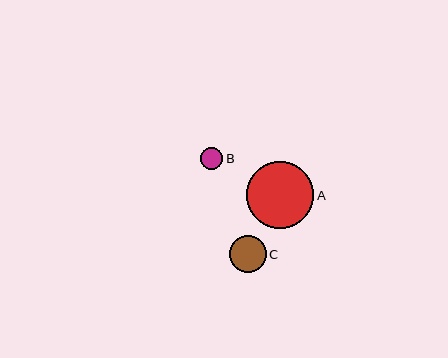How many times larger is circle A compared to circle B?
Circle A is approximately 3.1 times the size of circle B.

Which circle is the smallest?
Circle B is the smallest with a size of approximately 22 pixels.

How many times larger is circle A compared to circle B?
Circle A is approximately 3.1 times the size of circle B.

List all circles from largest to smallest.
From largest to smallest: A, C, B.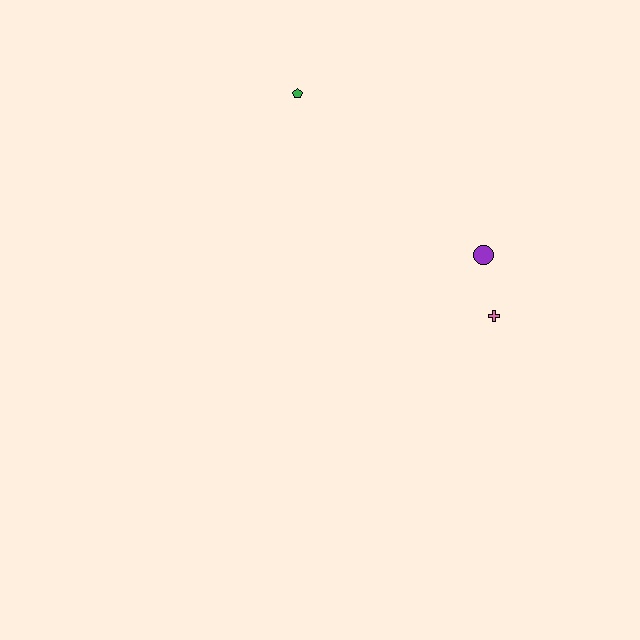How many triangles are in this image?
There are no triangles.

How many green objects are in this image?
There is 1 green object.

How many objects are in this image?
There are 3 objects.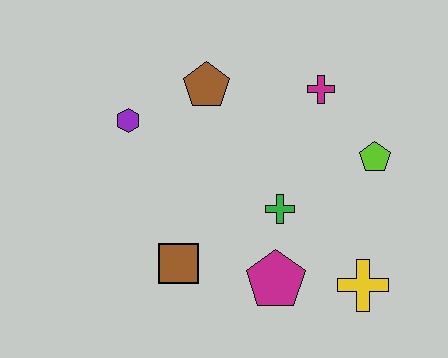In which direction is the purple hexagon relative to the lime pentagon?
The purple hexagon is to the left of the lime pentagon.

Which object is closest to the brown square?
The magenta pentagon is closest to the brown square.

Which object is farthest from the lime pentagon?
The purple hexagon is farthest from the lime pentagon.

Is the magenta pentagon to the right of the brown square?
Yes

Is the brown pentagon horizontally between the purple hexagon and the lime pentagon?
Yes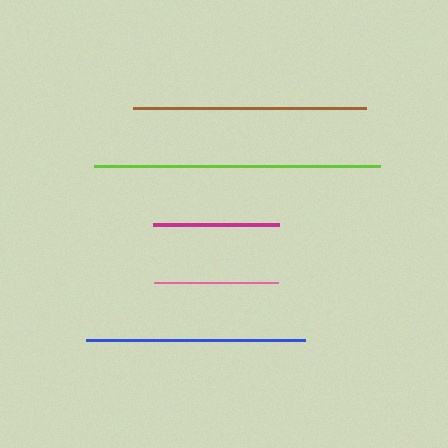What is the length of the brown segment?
The brown segment is approximately 233 pixels long.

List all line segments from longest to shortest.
From longest to shortest: lime, brown, blue, magenta, pink.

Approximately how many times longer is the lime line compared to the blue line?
The lime line is approximately 1.3 times the length of the blue line.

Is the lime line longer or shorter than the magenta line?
The lime line is longer than the magenta line.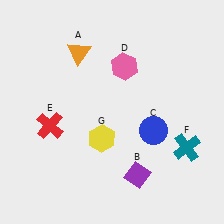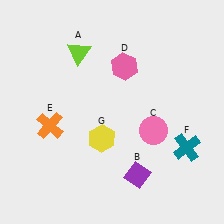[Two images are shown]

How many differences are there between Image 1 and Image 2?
There are 3 differences between the two images.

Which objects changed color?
A changed from orange to lime. C changed from blue to pink. E changed from red to orange.